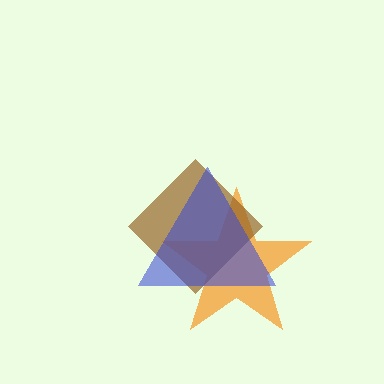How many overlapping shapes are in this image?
There are 3 overlapping shapes in the image.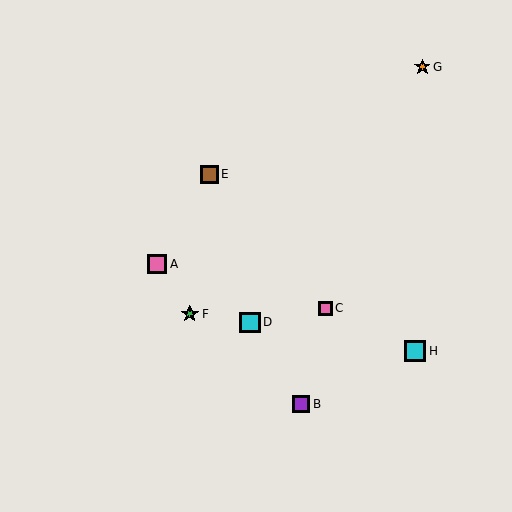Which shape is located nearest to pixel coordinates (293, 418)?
The purple square (labeled B) at (301, 404) is nearest to that location.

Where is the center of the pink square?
The center of the pink square is at (325, 308).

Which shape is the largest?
The cyan square (labeled H) is the largest.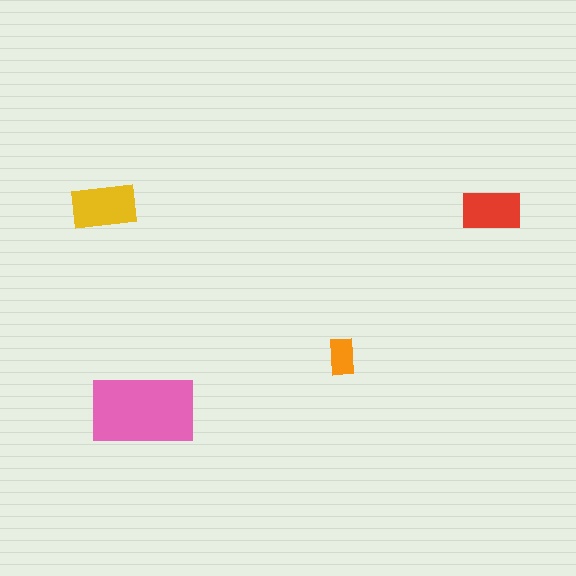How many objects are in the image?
There are 4 objects in the image.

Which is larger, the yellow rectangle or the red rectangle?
The yellow one.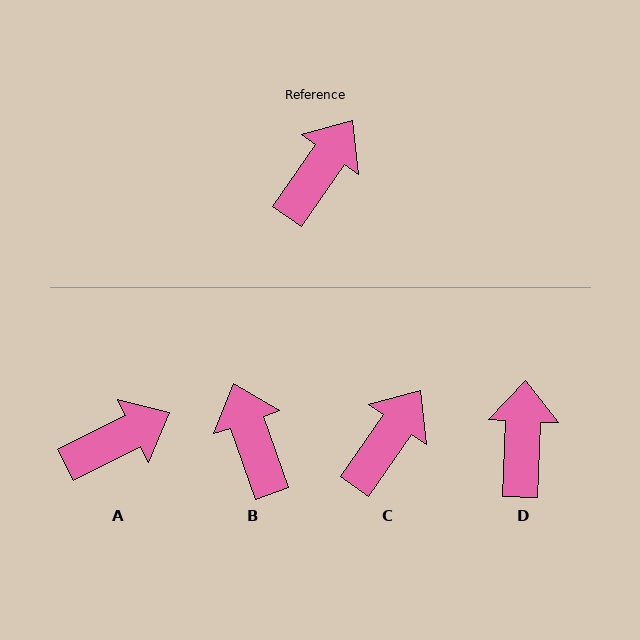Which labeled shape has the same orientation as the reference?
C.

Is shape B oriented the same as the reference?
No, it is off by about 54 degrees.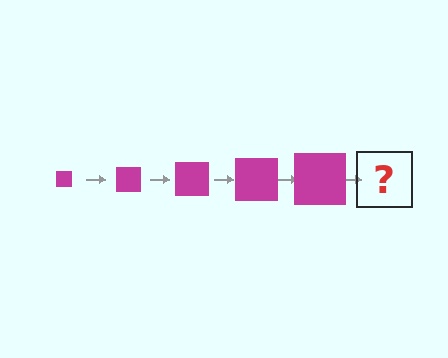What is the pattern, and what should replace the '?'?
The pattern is that the square gets progressively larger each step. The '?' should be a magenta square, larger than the previous one.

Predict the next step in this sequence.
The next step is a magenta square, larger than the previous one.